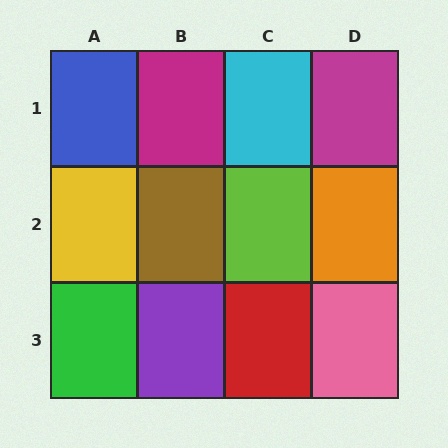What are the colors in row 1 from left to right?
Blue, magenta, cyan, magenta.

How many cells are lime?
1 cell is lime.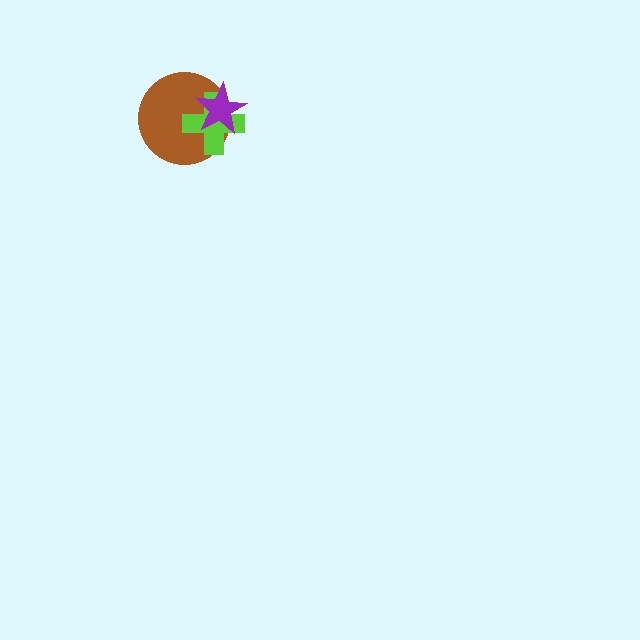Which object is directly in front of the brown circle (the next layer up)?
The lime cross is directly in front of the brown circle.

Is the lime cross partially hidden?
Yes, it is partially covered by another shape.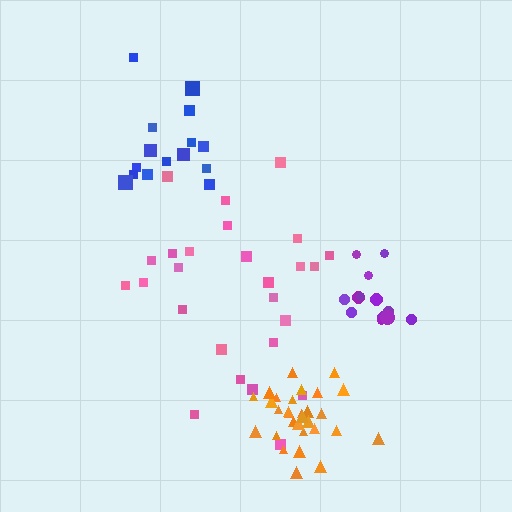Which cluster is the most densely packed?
Orange.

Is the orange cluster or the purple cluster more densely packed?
Orange.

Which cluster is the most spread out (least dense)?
Pink.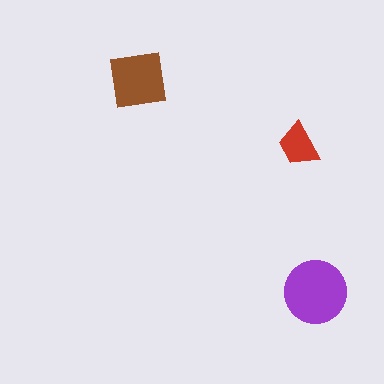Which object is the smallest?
The red trapezoid.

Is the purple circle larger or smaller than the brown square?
Larger.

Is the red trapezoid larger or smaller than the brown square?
Smaller.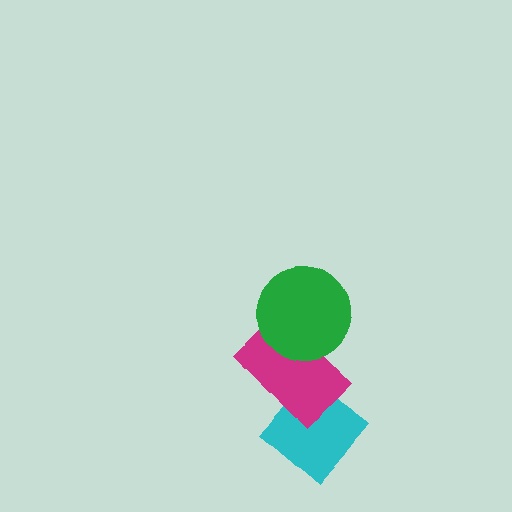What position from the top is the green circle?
The green circle is 1st from the top.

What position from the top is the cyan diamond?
The cyan diamond is 3rd from the top.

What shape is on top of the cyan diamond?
The magenta rectangle is on top of the cyan diamond.